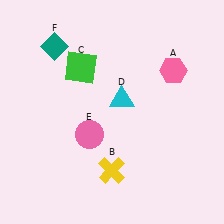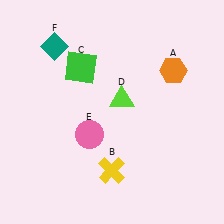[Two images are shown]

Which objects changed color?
A changed from pink to orange. D changed from cyan to lime.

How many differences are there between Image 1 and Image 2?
There are 2 differences between the two images.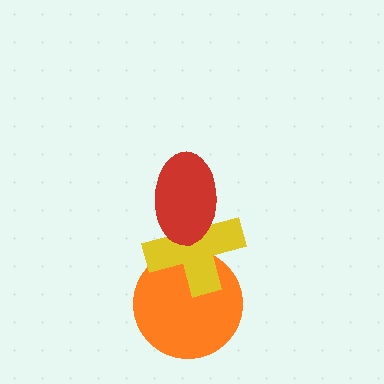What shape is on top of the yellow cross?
The red ellipse is on top of the yellow cross.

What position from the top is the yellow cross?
The yellow cross is 2nd from the top.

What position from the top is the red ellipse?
The red ellipse is 1st from the top.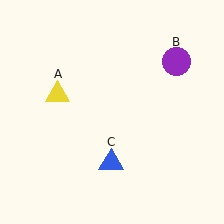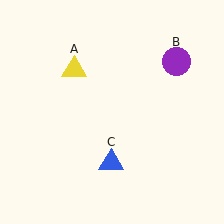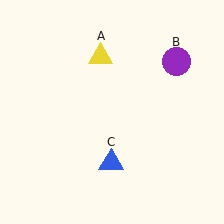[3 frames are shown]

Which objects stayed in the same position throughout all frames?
Purple circle (object B) and blue triangle (object C) remained stationary.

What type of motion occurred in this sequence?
The yellow triangle (object A) rotated clockwise around the center of the scene.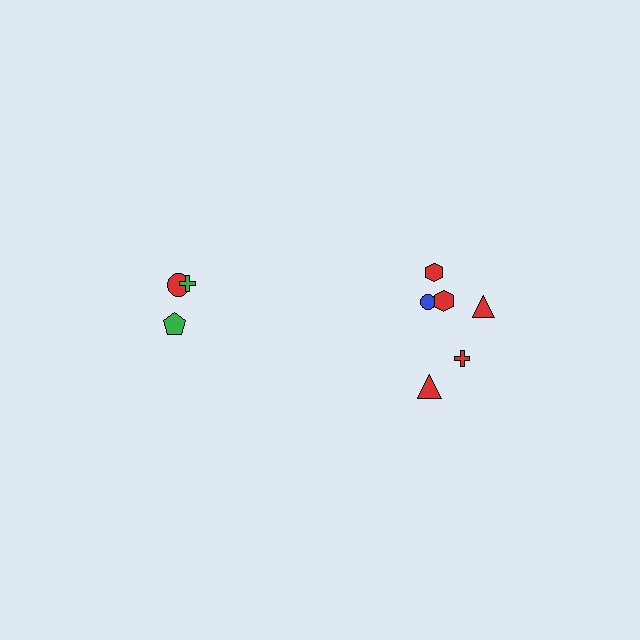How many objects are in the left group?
There are 3 objects.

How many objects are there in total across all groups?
There are 9 objects.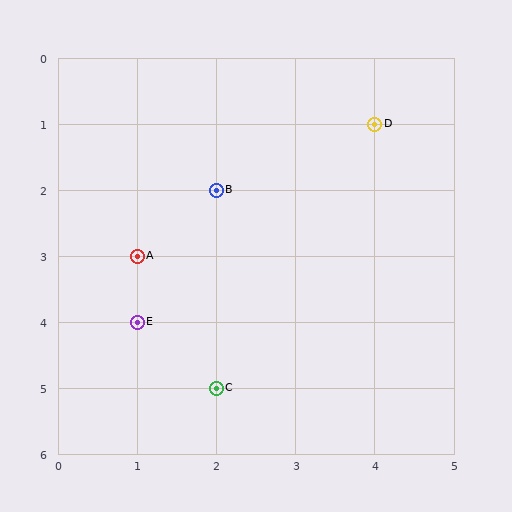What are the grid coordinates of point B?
Point B is at grid coordinates (2, 2).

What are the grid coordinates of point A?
Point A is at grid coordinates (1, 3).